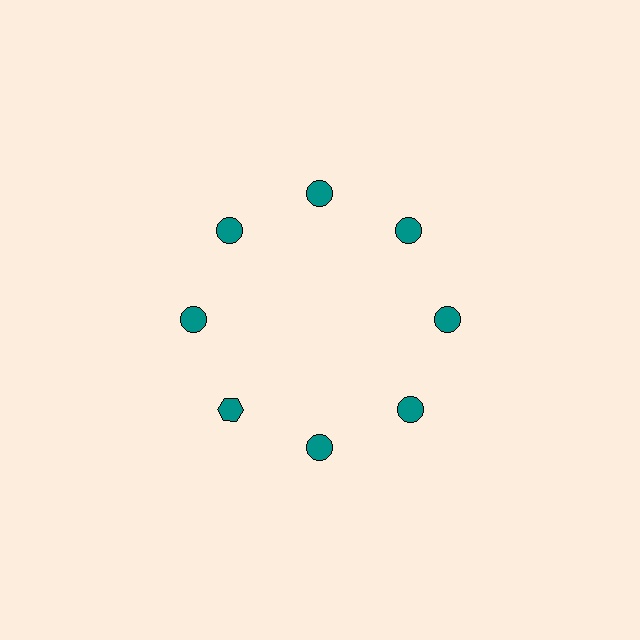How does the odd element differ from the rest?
It has a different shape: hexagon instead of circle.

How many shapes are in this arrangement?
There are 8 shapes arranged in a ring pattern.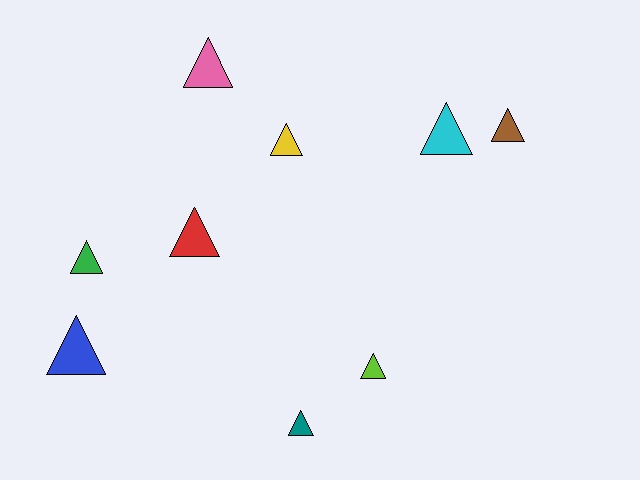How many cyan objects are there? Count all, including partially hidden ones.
There is 1 cyan object.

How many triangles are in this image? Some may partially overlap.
There are 9 triangles.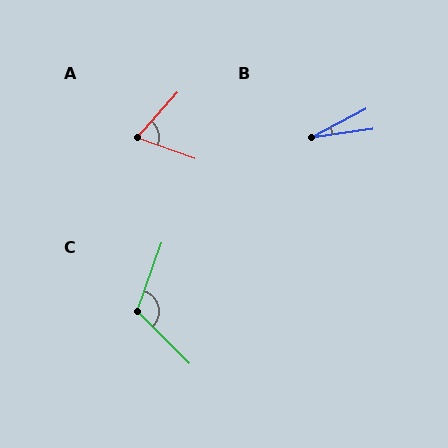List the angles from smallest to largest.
B (20°), A (68°), C (115°).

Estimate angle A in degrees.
Approximately 68 degrees.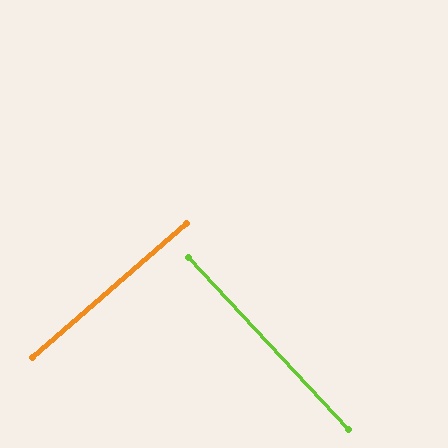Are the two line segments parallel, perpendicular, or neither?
Perpendicular — they meet at approximately 88°.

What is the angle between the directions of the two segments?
Approximately 88 degrees.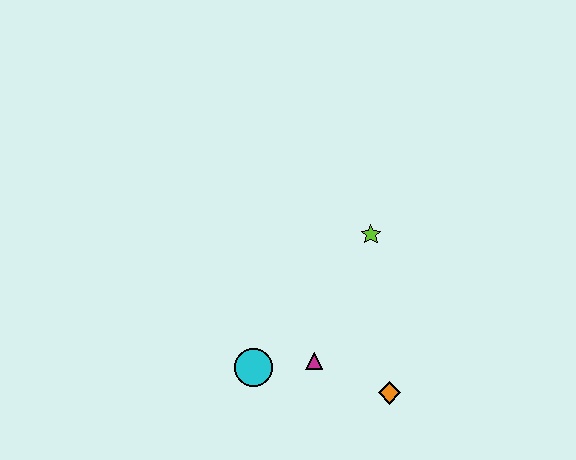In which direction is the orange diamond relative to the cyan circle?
The orange diamond is to the right of the cyan circle.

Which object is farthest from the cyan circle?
The lime star is farthest from the cyan circle.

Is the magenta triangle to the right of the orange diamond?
No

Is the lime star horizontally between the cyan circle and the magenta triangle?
No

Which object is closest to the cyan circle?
The magenta triangle is closest to the cyan circle.